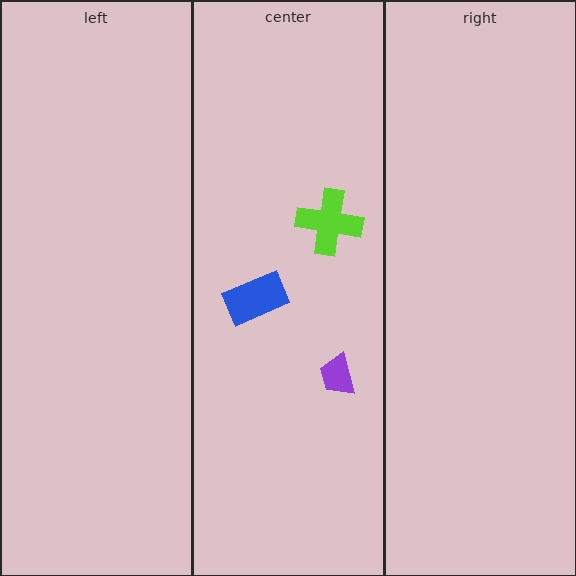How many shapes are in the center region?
3.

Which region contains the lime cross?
The center region.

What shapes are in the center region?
The blue rectangle, the lime cross, the purple trapezoid.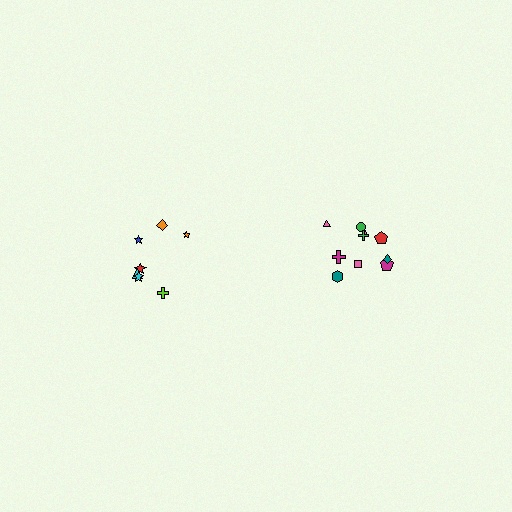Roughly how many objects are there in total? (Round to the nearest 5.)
Roughly 15 objects in total.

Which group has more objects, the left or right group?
The right group.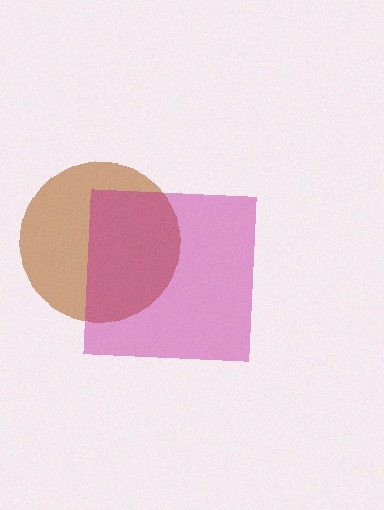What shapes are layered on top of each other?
The layered shapes are: a brown circle, a magenta square.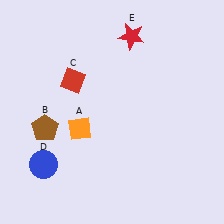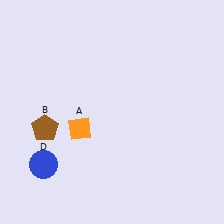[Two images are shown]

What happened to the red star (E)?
The red star (E) was removed in Image 2. It was in the top-right area of Image 1.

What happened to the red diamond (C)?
The red diamond (C) was removed in Image 2. It was in the top-left area of Image 1.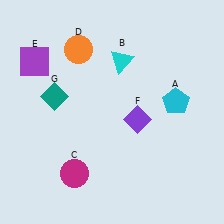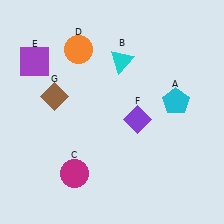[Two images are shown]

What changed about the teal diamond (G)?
In Image 1, G is teal. In Image 2, it changed to brown.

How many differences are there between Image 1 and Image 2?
There is 1 difference between the two images.